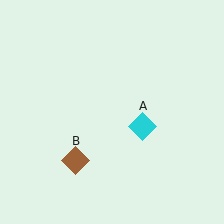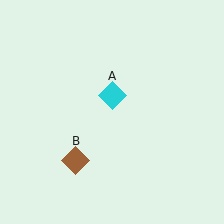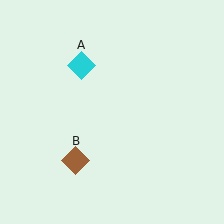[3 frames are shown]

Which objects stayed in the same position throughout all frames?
Brown diamond (object B) remained stationary.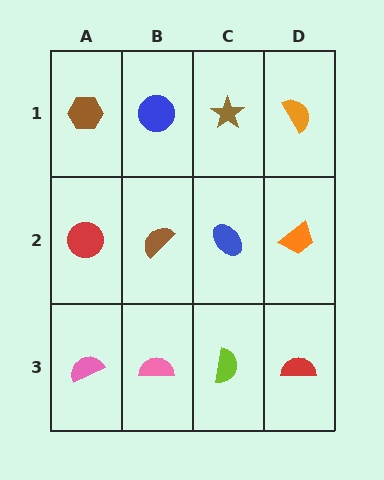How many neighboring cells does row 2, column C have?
4.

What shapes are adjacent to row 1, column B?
A brown semicircle (row 2, column B), a brown hexagon (row 1, column A), a brown star (row 1, column C).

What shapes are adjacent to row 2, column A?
A brown hexagon (row 1, column A), a pink semicircle (row 3, column A), a brown semicircle (row 2, column B).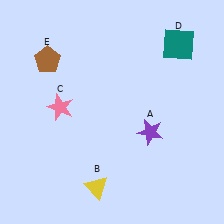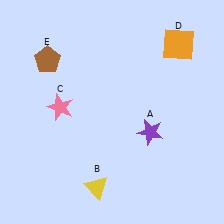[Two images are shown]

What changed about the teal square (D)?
In Image 1, D is teal. In Image 2, it changed to orange.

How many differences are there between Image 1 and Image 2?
There is 1 difference between the two images.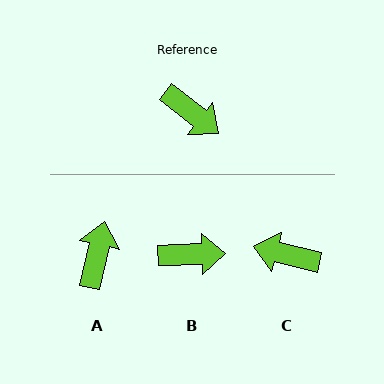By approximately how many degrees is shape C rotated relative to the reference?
Approximately 155 degrees clockwise.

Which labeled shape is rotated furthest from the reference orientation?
C, about 155 degrees away.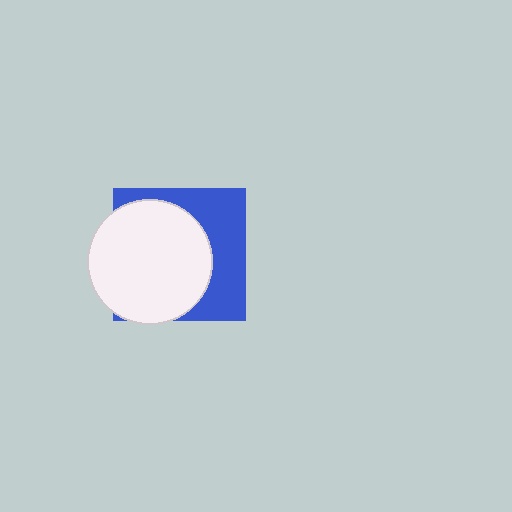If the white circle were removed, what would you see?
You would see the complete blue square.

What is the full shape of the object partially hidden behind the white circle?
The partially hidden object is a blue square.